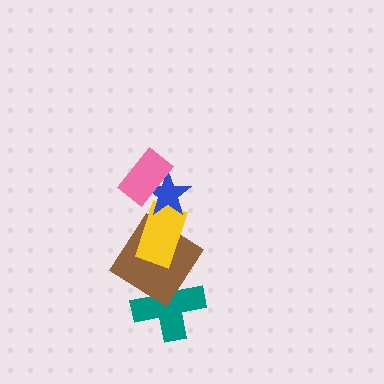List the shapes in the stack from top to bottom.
From top to bottom: the pink rectangle, the blue star, the yellow rectangle, the brown diamond, the teal cross.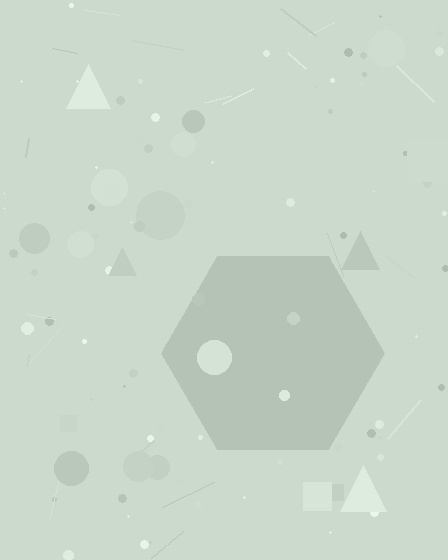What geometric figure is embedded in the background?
A hexagon is embedded in the background.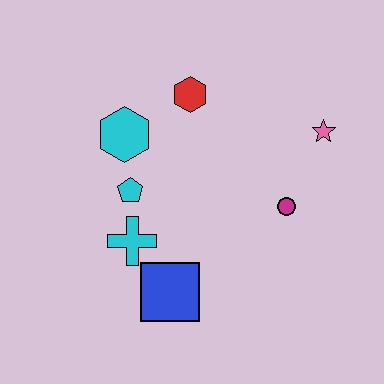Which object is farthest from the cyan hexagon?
The pink star is farthest from the cyan hexagon.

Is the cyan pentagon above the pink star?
No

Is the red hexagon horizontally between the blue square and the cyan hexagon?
No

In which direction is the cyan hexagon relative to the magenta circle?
The cyan hexagon is to the left of the magenta circle.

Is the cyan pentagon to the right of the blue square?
No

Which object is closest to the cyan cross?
The cyan pentagon is closest to the cyan cross.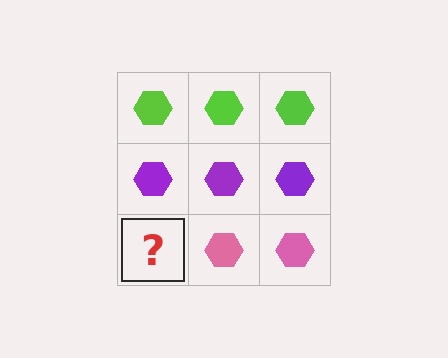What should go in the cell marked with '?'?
The missing cell should contain a pink hexagon.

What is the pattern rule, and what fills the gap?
The rule is that each row has a consistent color. The gap should be filled with a pink hexagon.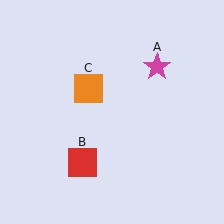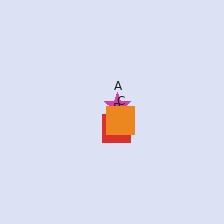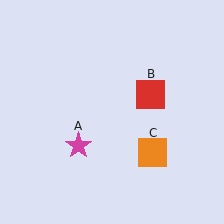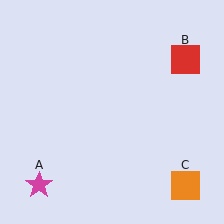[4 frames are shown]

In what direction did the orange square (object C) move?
The orange square (object C) moved down and to the right.